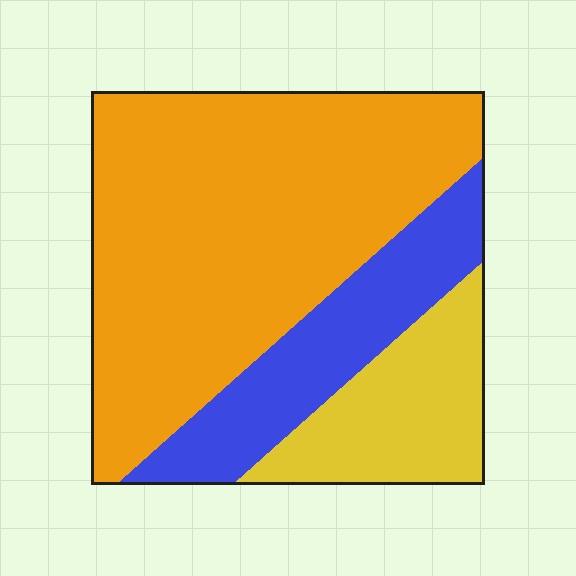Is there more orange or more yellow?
Orange.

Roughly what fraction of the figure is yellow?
Yellow covers 18% of the figure.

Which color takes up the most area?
Orange, at roughly 60%.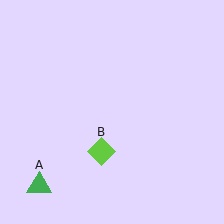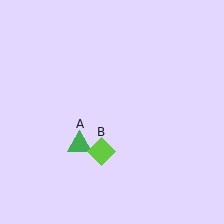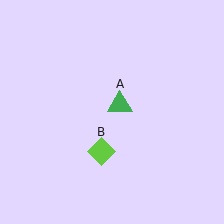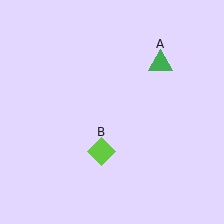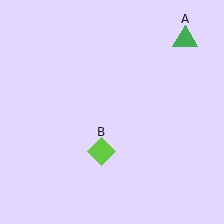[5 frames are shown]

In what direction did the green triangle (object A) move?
The green triangle (object A) moved up and to the right.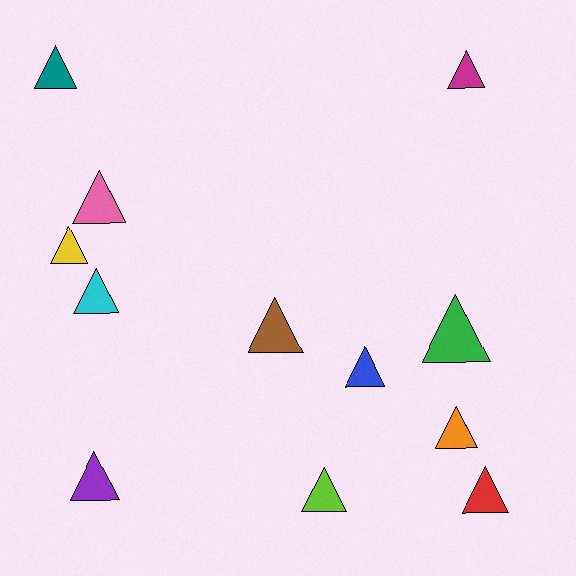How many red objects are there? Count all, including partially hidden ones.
There is 1 red object.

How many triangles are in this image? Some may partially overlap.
There are 12 triangles.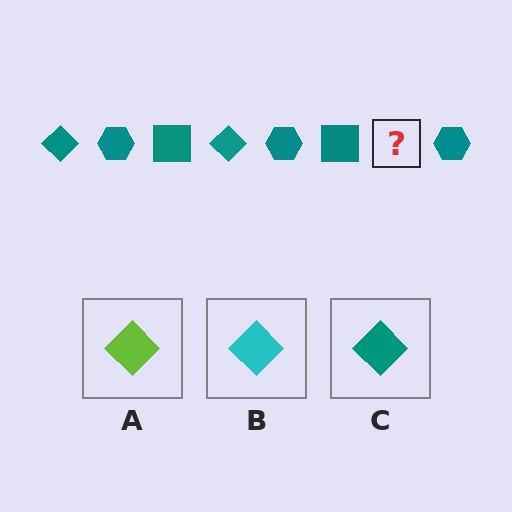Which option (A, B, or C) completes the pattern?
C.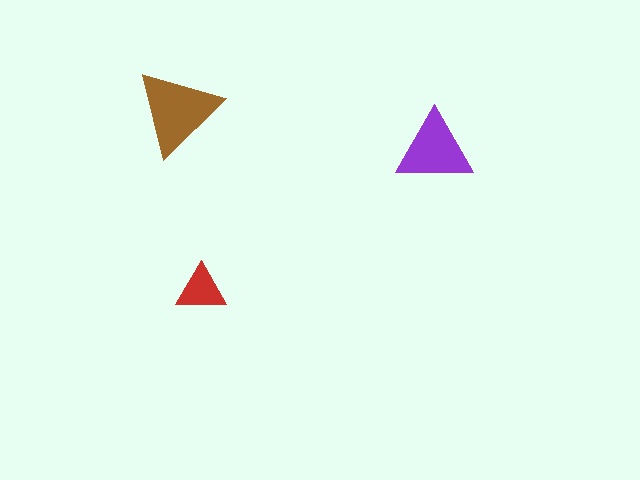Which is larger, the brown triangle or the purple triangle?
The brown one.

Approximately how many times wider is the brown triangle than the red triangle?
About 1.5 times wider.